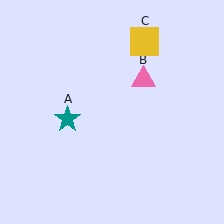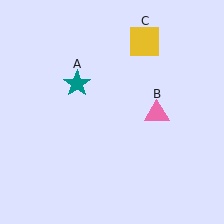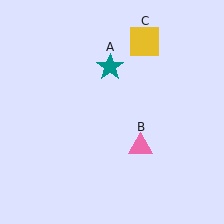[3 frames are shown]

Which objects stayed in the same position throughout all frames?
Yellow square (object C) remained stationary.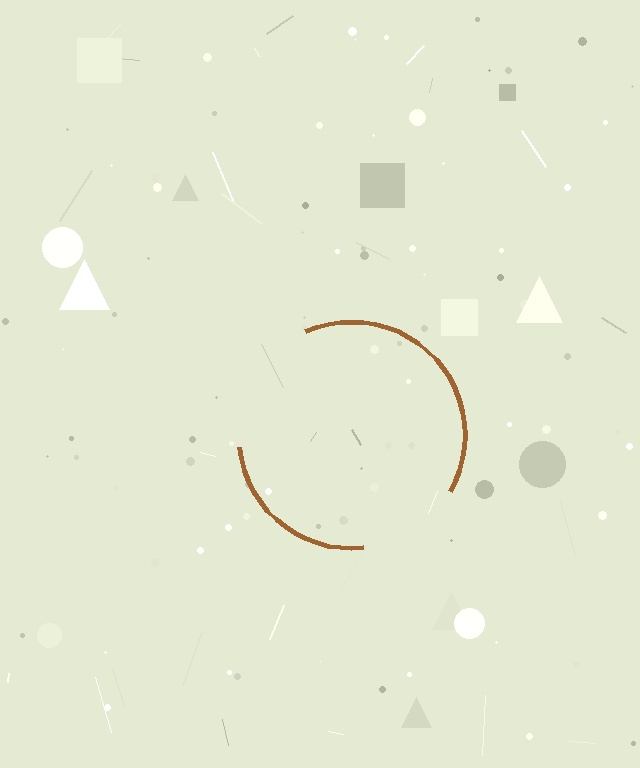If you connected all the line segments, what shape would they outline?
They would outline a circle.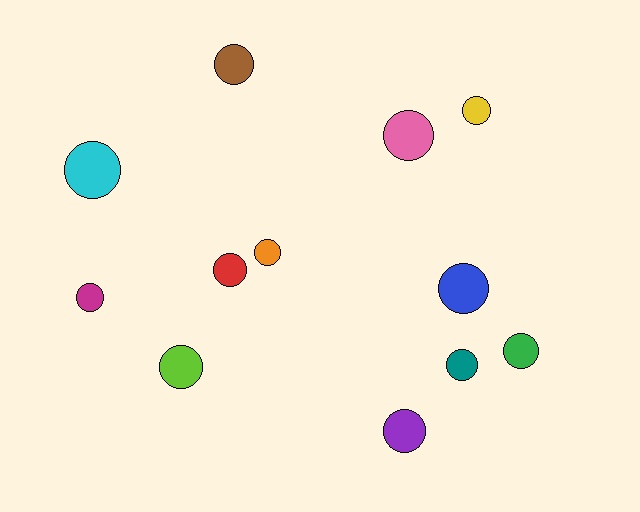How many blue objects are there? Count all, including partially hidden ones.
There is 1 blue object.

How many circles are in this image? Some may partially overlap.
There are 12 circles.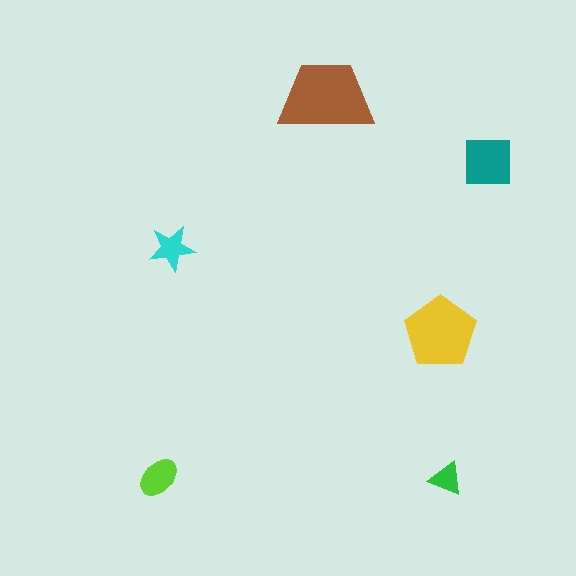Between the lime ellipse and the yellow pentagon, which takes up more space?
The yellow pentagon.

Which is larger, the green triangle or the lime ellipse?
The lime ellipse.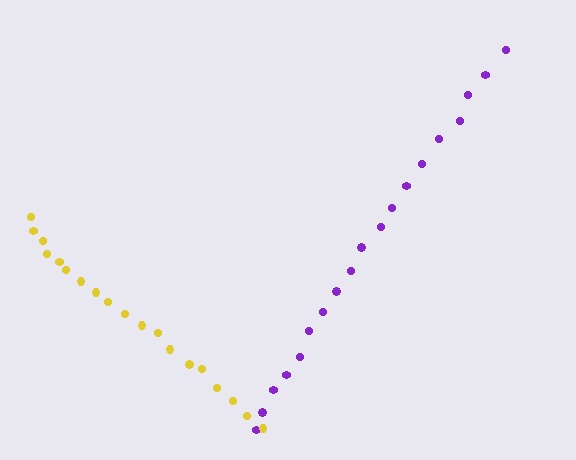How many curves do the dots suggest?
There are 2 distinct paths.